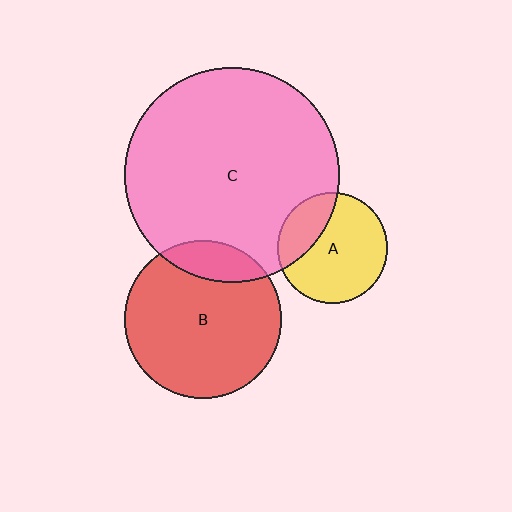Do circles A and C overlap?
Yes.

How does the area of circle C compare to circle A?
Approximately 3.8 times.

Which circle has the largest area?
Circle C (pink).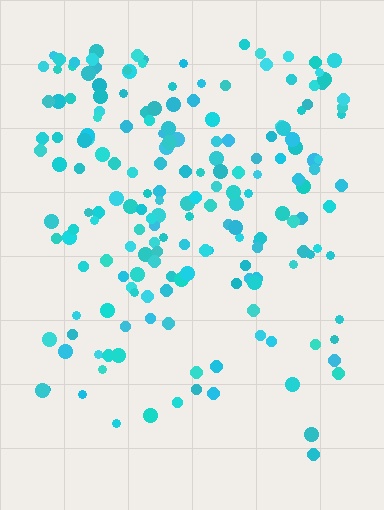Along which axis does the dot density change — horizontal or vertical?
Vertical.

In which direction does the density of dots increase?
From bottom to top, with the top side densest.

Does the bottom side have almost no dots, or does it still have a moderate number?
Still a moderate number, just noticeably fewer than the top.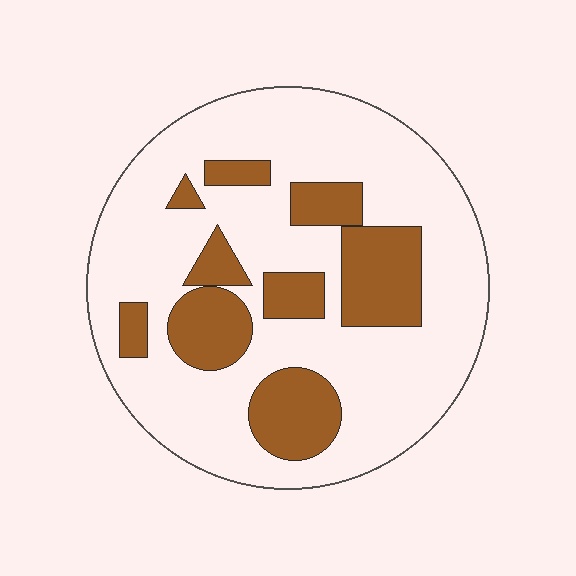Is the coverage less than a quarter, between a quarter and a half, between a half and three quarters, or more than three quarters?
Between a quarter and a half.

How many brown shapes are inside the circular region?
9.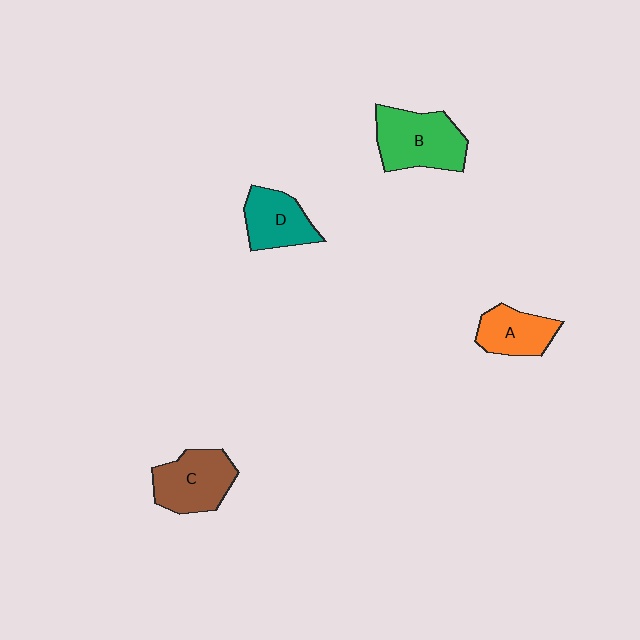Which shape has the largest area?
Shape B (green).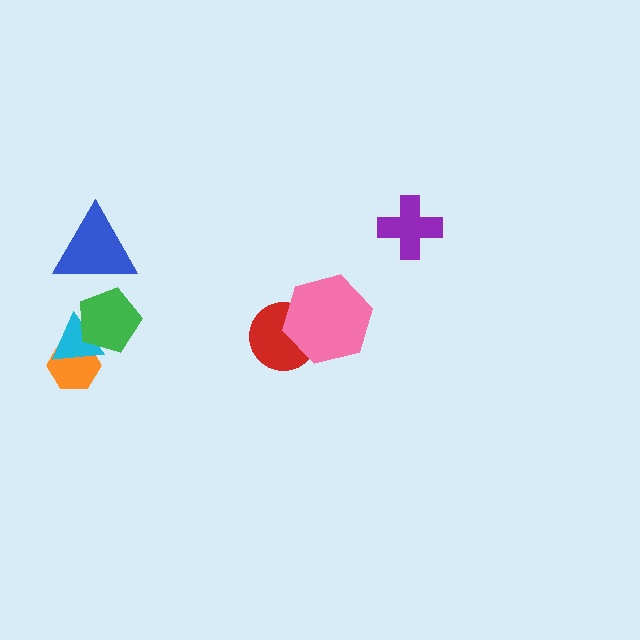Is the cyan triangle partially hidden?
Yes, it is partially covered by another shape.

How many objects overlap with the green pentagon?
2 objects overlap with the green pentagon.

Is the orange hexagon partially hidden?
Yes, it is partially covered by another shape.